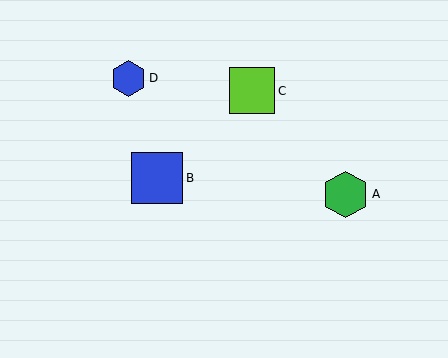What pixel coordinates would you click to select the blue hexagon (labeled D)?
Click at (129, 78) to select the blue hexagon D.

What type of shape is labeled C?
Shape C is a lime square.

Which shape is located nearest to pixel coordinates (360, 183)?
The green hexagon (labeled A) at (345, 194) is nearest to that location.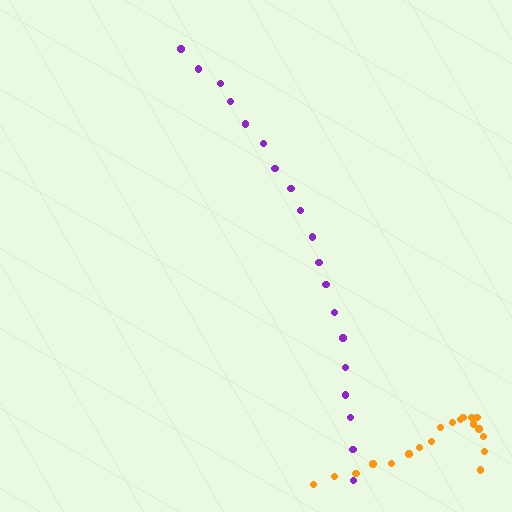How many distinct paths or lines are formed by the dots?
There are 2 distinct paths.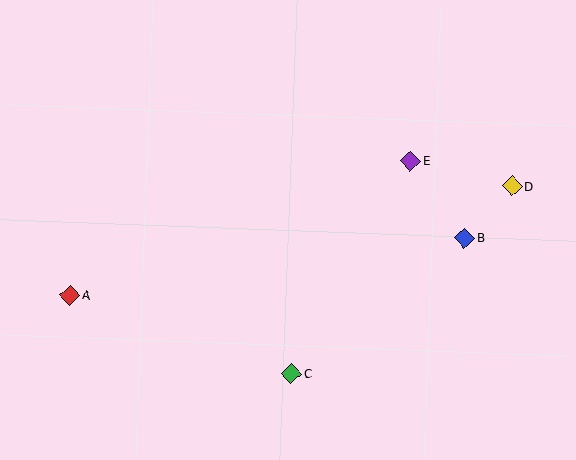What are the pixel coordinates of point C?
Point C is at (291, 374).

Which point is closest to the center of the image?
Point E at (411, 161) is closest to the center.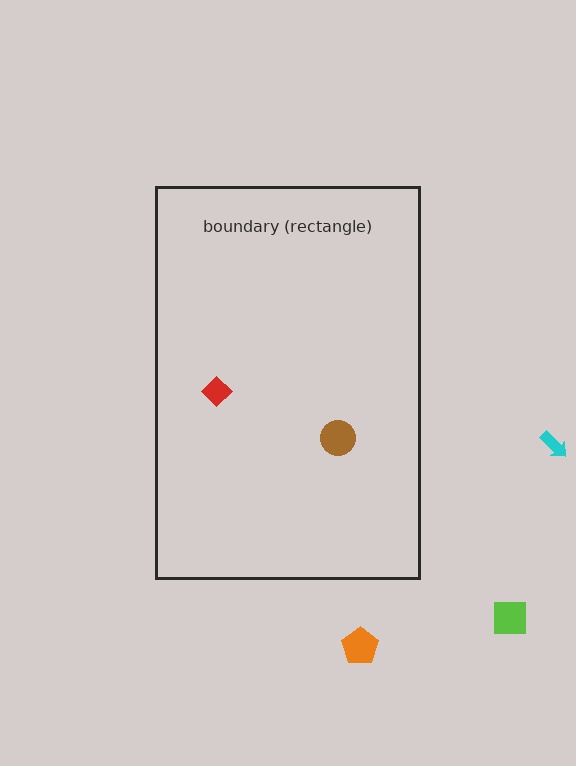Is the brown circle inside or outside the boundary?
Inside.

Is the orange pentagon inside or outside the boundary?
Outside.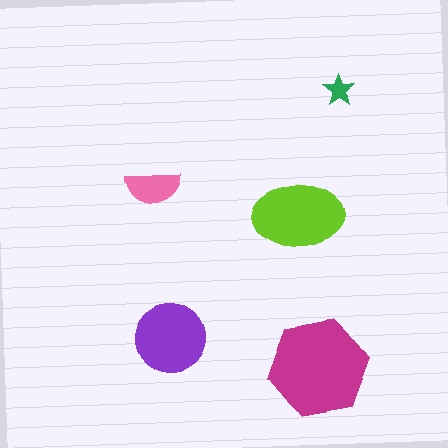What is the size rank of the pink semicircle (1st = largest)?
4th.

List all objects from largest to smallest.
The magenta hexagon, the lime ellipse, the purple circle, the pink semicircle, the green star.